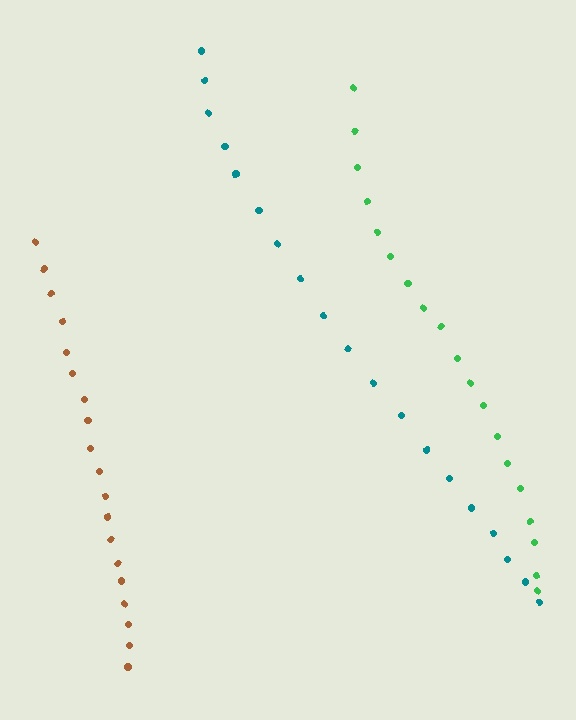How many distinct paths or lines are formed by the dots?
There are 3 distinct paths.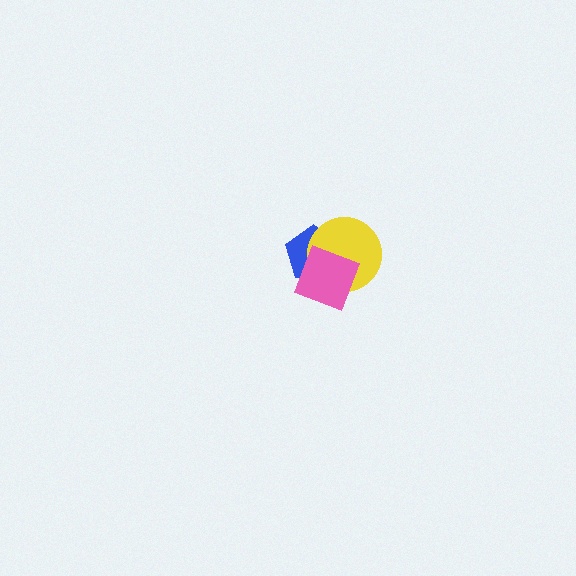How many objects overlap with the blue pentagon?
2 objects overlap with the blue pentagon.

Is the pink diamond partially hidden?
No, no other shape covers it.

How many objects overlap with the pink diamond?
2 objects overlap with the pink diamond.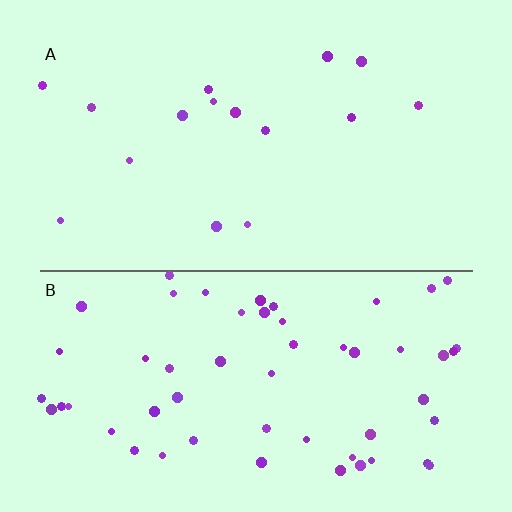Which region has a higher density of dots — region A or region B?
B (the bottom).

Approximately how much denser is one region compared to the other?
Approximately 3.5× — region B over region A.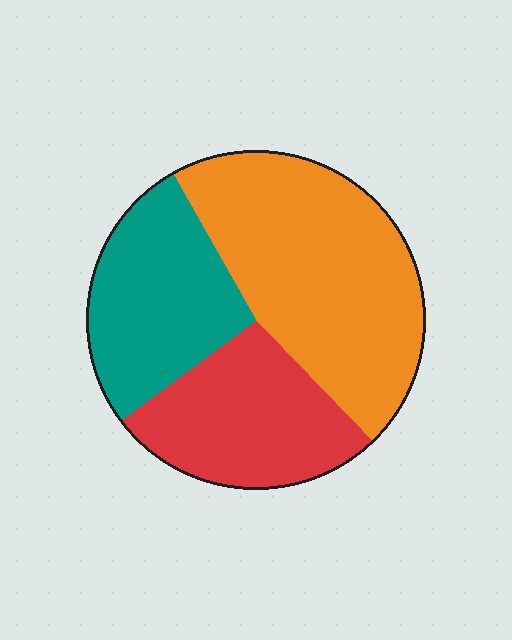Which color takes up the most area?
Orange, at roughly 45%.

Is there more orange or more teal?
Orange.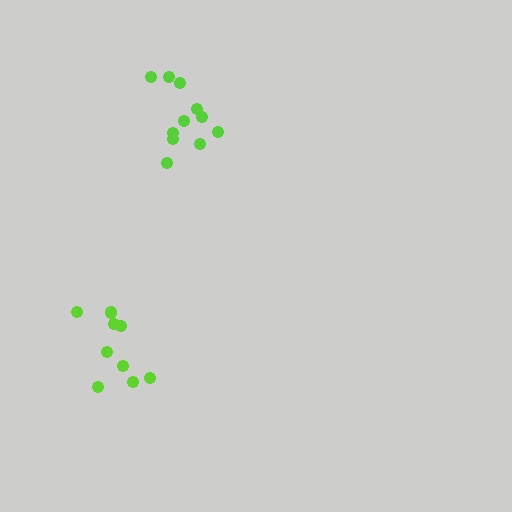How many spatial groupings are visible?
There are 2 spatial groupings.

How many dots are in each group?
Group 1: 9 dots, Group 2: 11 dots (20 total).